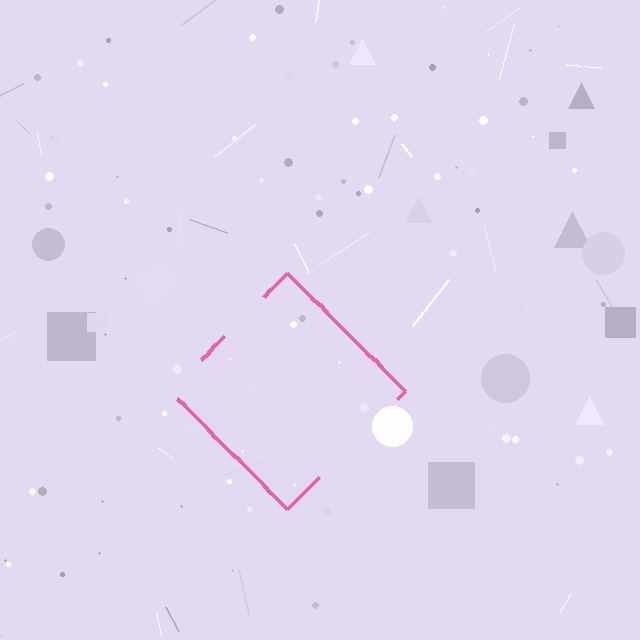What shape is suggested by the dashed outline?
The dashed outline suggests a diamond.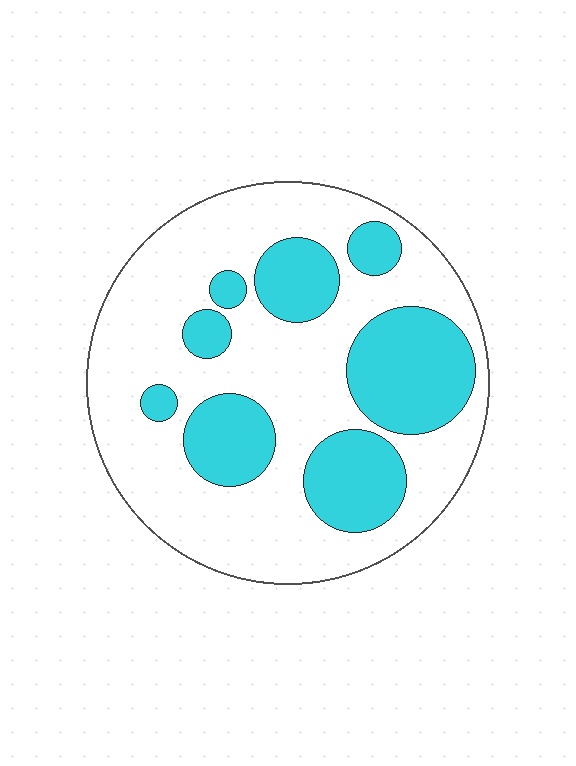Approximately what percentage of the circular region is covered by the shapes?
Approximately 30%.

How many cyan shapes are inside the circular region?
8.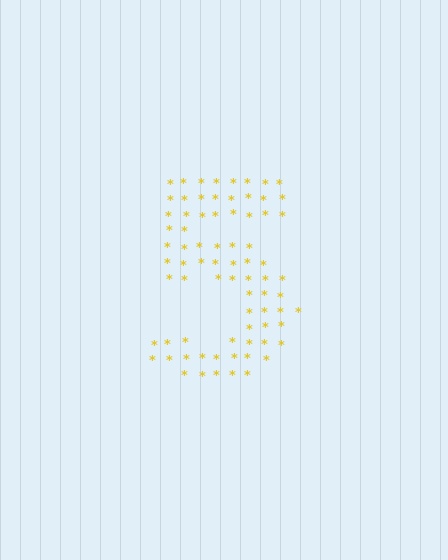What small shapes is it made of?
It is made of small asterisks.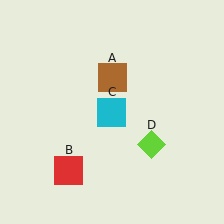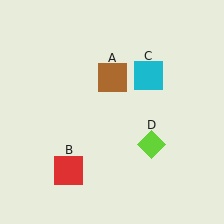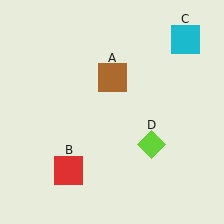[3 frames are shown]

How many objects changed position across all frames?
1 object changed position: cyan square (object C).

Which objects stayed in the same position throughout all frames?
Brown square (object A) and red square (object B) and lime diamond (object D) remained stationary.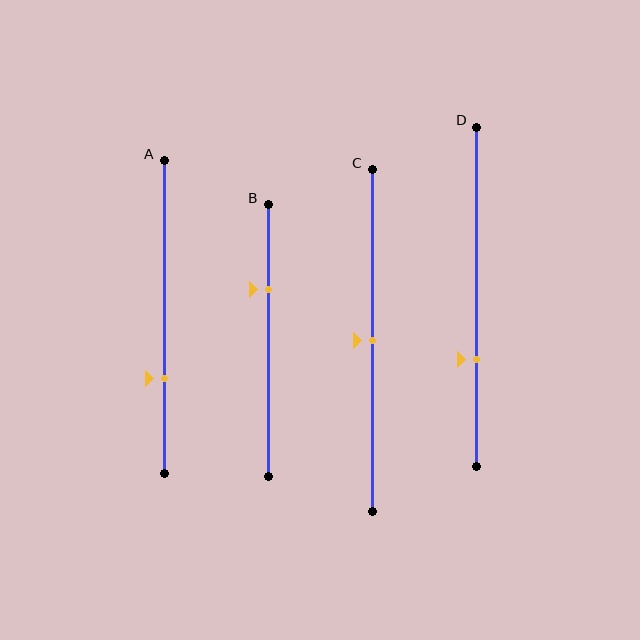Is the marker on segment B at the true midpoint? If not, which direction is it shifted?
No, the marker on segment B is shifted upward by about 19% of the segment length.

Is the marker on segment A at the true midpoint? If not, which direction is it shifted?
No, the marker on segment A is shifted downward by about 20% of the segment length.